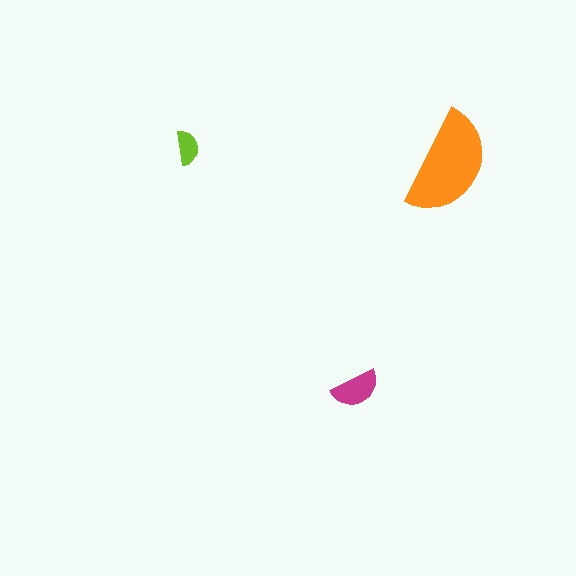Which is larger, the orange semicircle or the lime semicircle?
The orange one.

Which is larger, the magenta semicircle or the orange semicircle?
The orange one.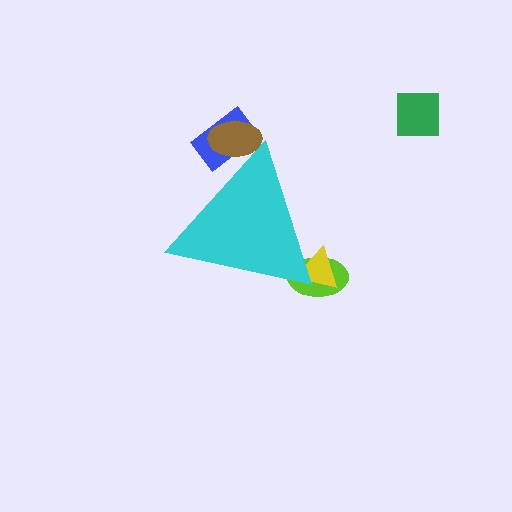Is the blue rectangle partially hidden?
Yes, the blue rectangle is partially hidden behind the cyan triangle.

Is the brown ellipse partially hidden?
Yes, the brown ellipse is partially hidden behind the cyan triangle.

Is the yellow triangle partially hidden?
Yes, the yellow triangle is partially hidden behind the cyan triangle.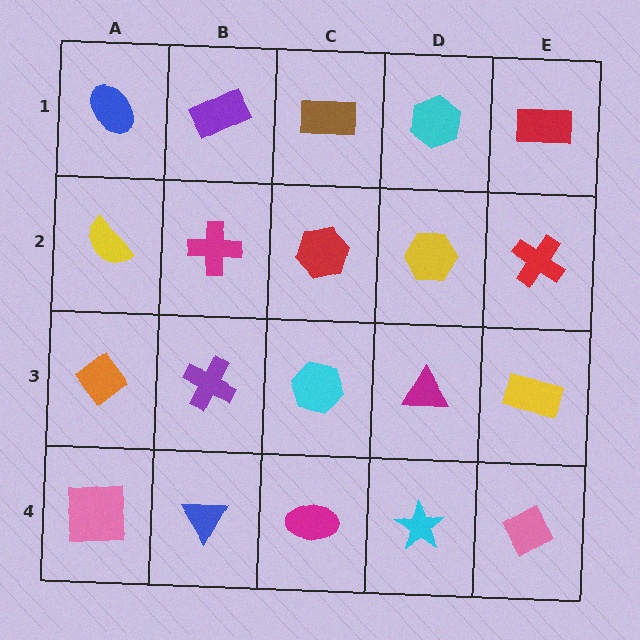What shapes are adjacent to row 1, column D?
A yellow hexagon (row 2, column D), a brown rectangle (row 1, column C), a red rectangle (row 1, column E).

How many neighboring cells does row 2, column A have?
3.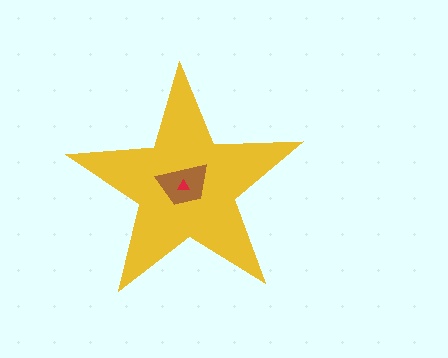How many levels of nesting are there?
3.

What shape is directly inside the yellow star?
The brown trapezoid.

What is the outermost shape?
The yellow star.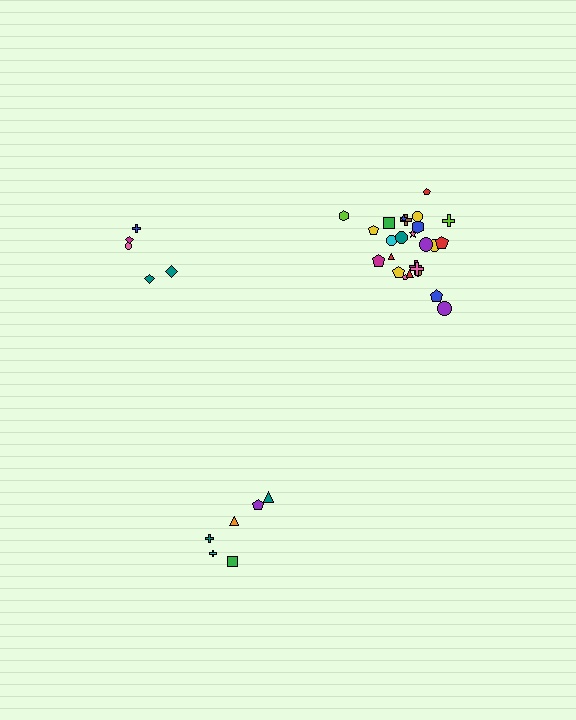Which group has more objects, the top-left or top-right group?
The top-right group.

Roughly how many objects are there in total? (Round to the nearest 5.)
Roughly 35 objects in total.